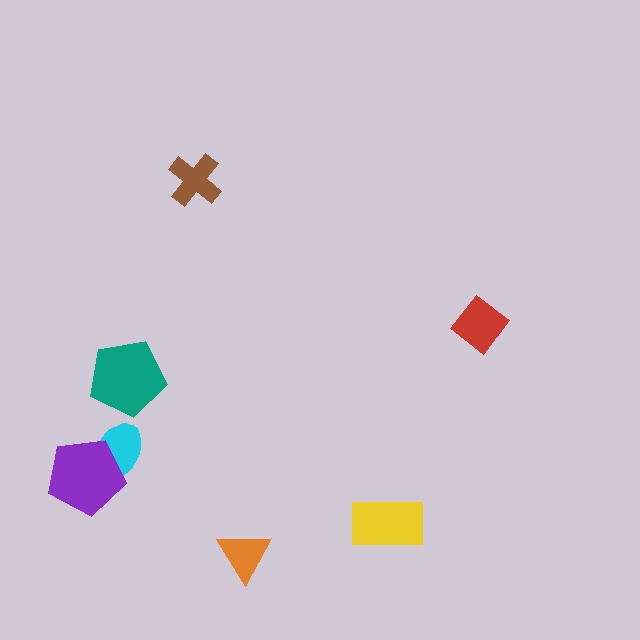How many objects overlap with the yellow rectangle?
0 objects overlap with the yellow rectangle.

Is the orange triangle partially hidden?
No, no other shape covers it.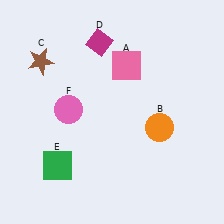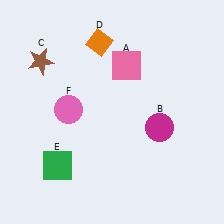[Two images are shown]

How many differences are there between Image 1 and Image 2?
There are 2 differences between the two images.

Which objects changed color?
B changed from orange to magenta. D changed from magenta to orange.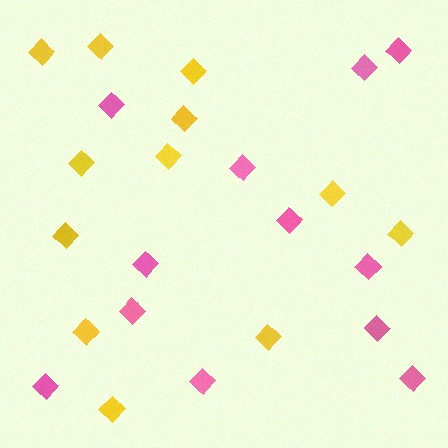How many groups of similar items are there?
There are 2 groups: one group of pink diamonds (12) and one group of yellow diamonds (12).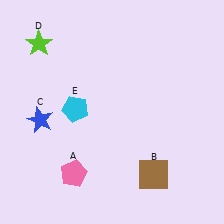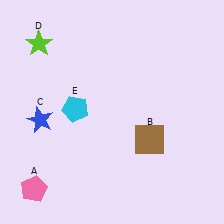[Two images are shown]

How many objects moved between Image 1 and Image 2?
2 objects moved between the two images.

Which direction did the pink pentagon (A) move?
The pink pentagon (A) moved left.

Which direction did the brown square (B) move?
The brown square (B) moved up.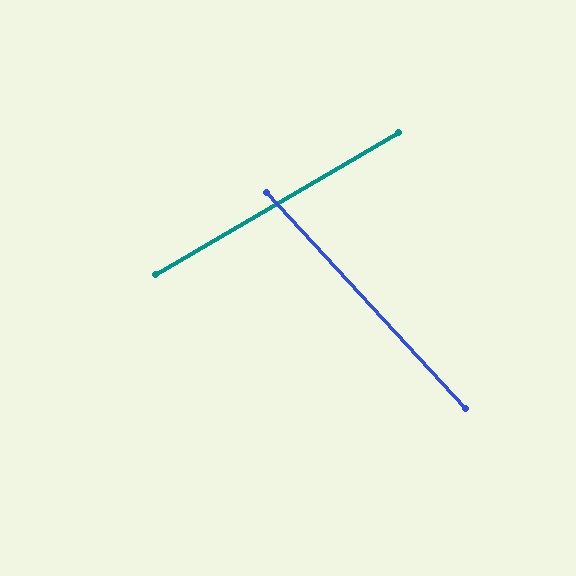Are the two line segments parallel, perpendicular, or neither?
Neither parallel nor perpendicular — they differ by about 77°.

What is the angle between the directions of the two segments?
Approximately 77 degrees.